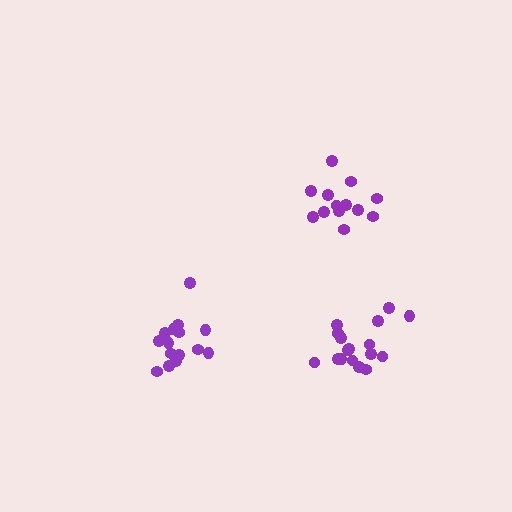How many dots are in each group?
Group 1: 13 dots, Group 2: 15 dots, Group 3: 17 dots (45 total).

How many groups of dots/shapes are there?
There are 3 groups.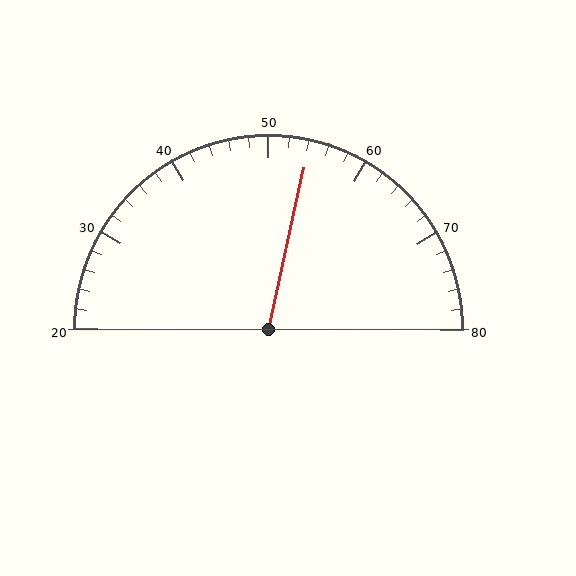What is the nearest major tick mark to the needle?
The nearest major tick mark is 50.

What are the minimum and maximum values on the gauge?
The gauge ranges from 20 to 80.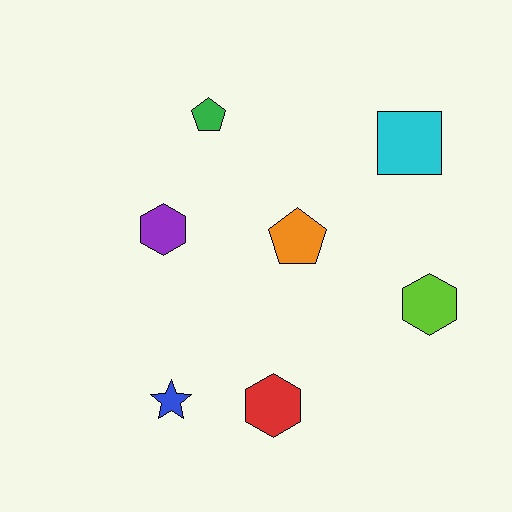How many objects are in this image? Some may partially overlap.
There are 7 objects.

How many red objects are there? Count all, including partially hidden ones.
There is 1 red object.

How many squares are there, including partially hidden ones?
There is 1 square.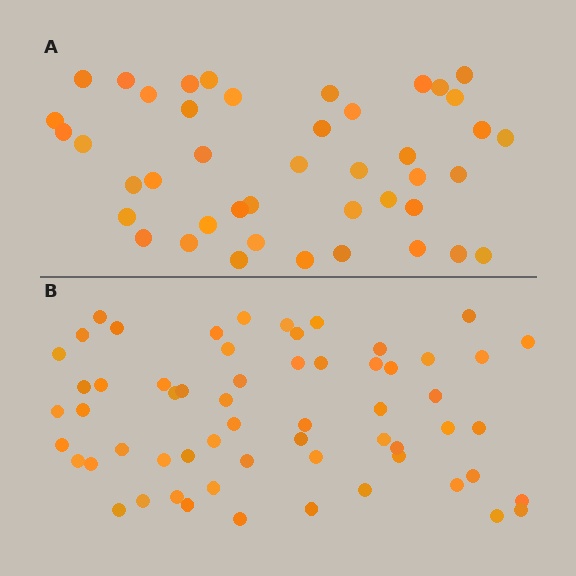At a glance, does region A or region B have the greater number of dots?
Region B (the bottom region) has more dots.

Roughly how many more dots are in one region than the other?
Region B has approximately 15 more dots than region A.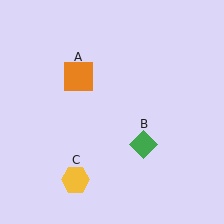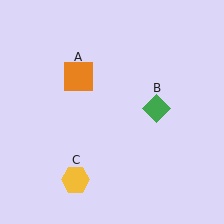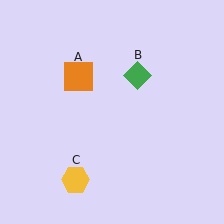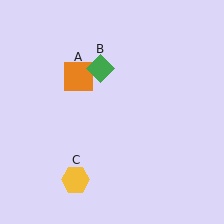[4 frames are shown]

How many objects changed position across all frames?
1 object changed position: green diamond (object B).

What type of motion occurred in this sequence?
The green diamond (object B) rotated counterclockwise around the center of the scene.